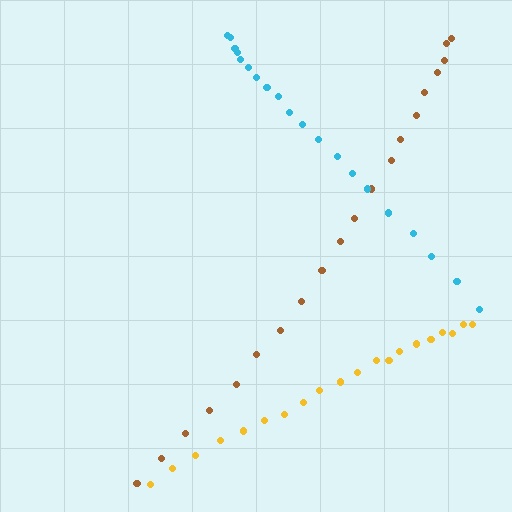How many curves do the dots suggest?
There are 3 distinct paths.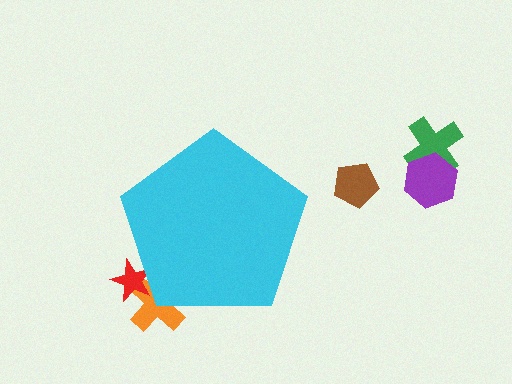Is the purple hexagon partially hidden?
No, the purple hexagon is fully visible.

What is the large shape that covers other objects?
A cyan pentagon.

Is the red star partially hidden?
Yes, the red star is partially hidden behind the cyan pentagon.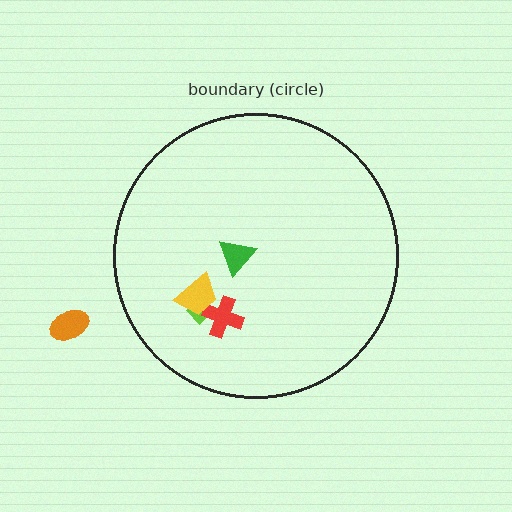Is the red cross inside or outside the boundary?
Inside.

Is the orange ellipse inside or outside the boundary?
Outside.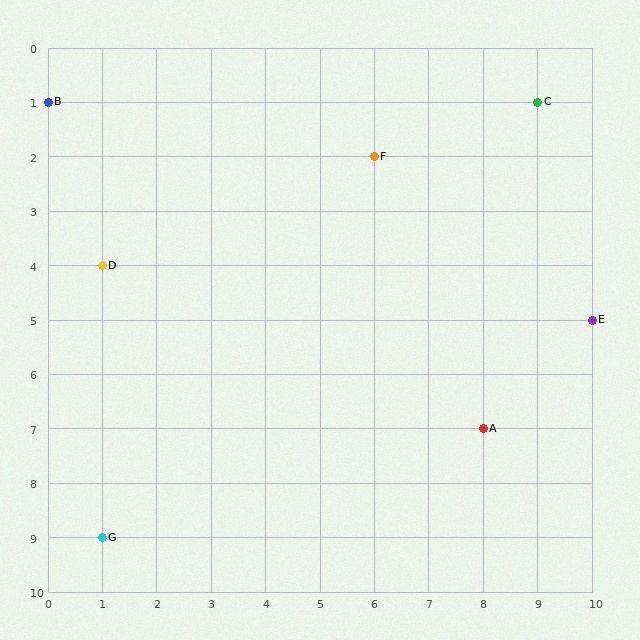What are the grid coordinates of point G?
Point G is at grid coordinates (1, 9).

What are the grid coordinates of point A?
Point A is at grid coordinates (8, 7).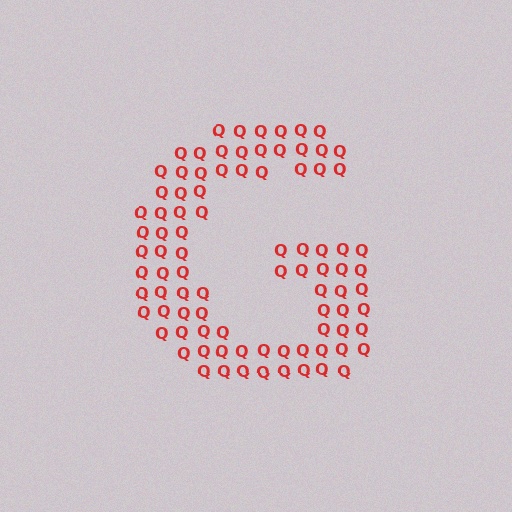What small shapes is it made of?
It is made of small letter Q's.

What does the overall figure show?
The overall figure shows the letter G.